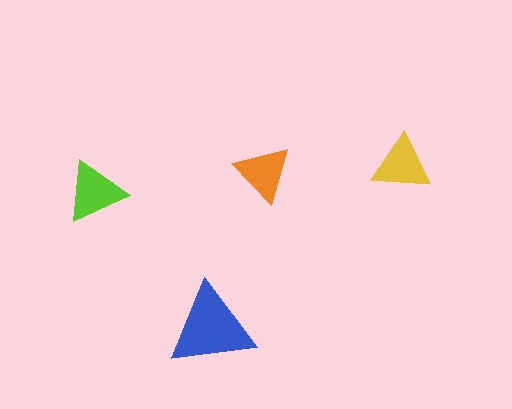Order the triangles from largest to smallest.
the blue one, the lime one, the yellow one, the orange one.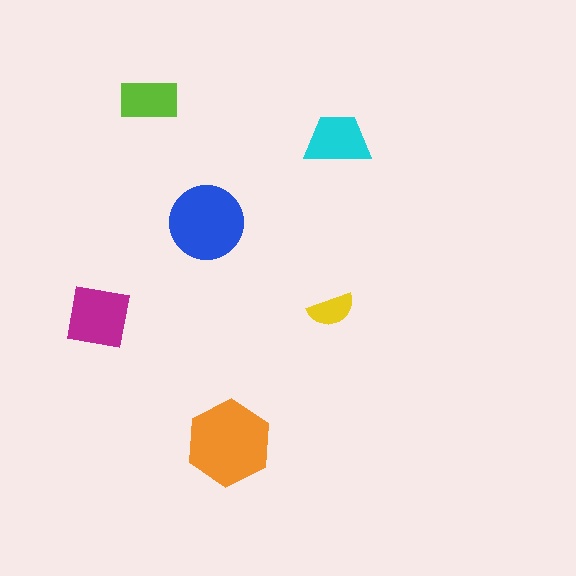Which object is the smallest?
The yellow semicircle.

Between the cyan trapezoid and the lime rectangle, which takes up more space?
The cyan trapezoid.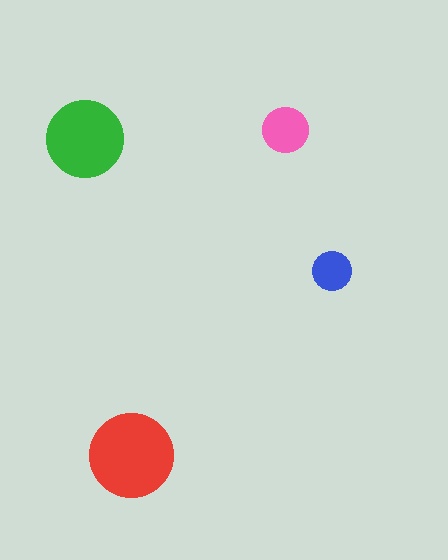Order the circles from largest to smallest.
the red one, the green one, the pink one, the blue one.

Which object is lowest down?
The red circle is bottommost.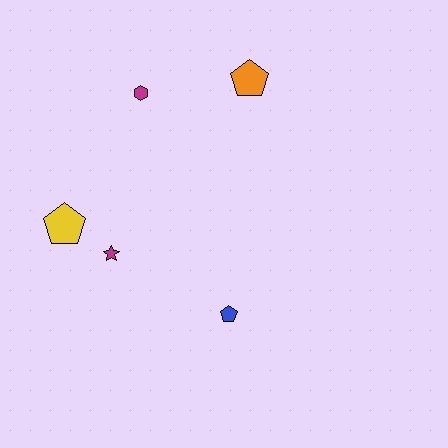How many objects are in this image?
There are 5 objects.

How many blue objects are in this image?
There is 1 blue object.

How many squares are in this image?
There are no squares.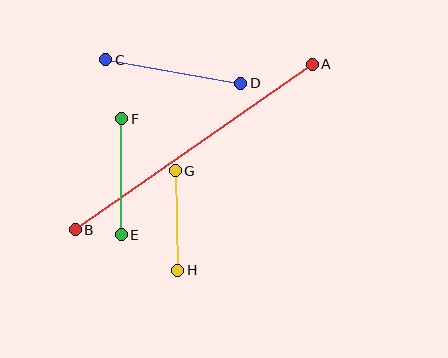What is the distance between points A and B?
The distance is approximately 289 pixels.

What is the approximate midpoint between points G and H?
The midpoint is at approximately (176, 220) pixels.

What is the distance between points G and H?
The distance is approximately 100 pixels.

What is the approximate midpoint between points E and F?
The midpoint is at approximately (121, 177) pixels.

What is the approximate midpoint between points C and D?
The midpoint is at approximately (173, 72) pixels.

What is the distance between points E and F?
The distance is approximately 116 pixels.